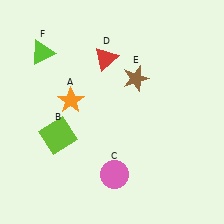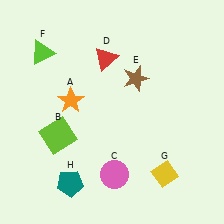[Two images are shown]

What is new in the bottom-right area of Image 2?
A yellow diamond (G) was added in the bottom-right area of Image 2.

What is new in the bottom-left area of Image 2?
A teal pentagon (H) was added in the bottom-left area of Image 2.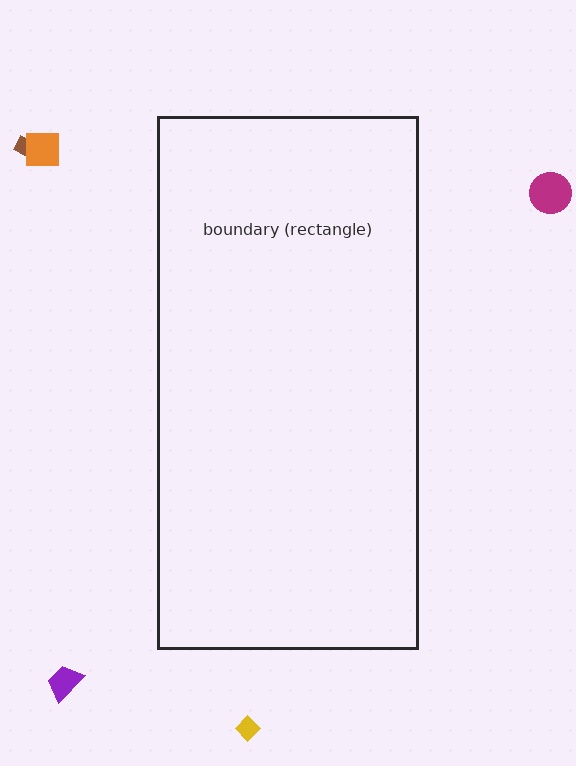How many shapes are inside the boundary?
0 inside, 5 outside.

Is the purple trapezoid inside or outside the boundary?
Outside.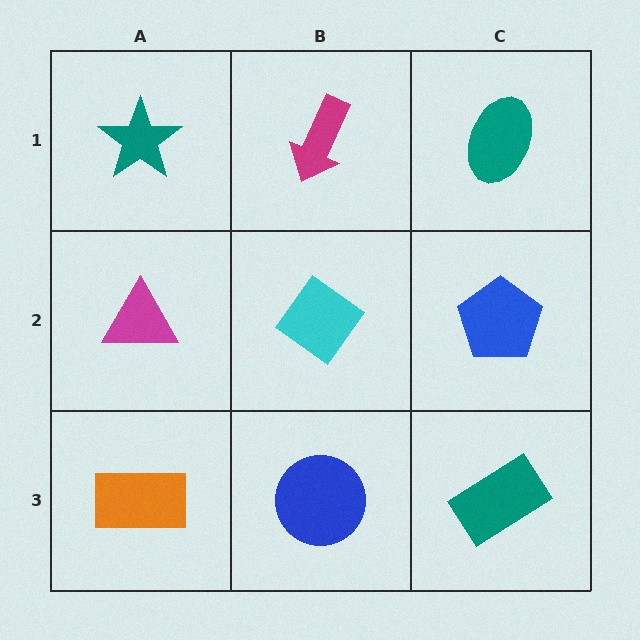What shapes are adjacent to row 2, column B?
A magenta arrow (row 1, column B), a blue circle (row 3, column B), a magenta triangle (row 2, column A), a blue pentagon (row 2, column C).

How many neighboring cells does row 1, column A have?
2.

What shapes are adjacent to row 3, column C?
A blue pentagon (row 2, column C), a blue circle (row 3, column B).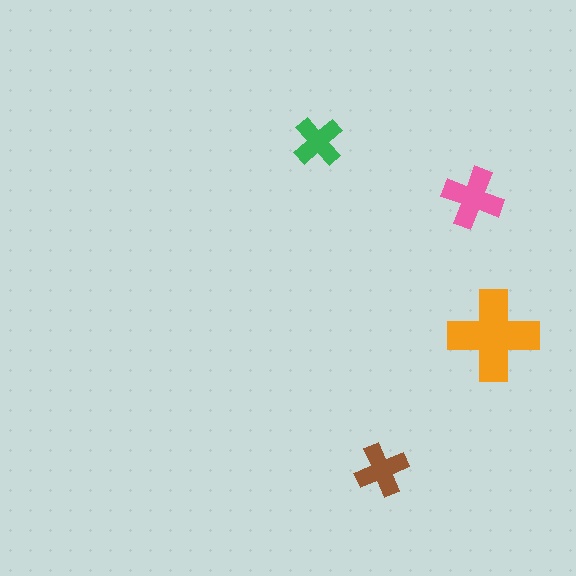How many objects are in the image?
There are 4 objects in the image.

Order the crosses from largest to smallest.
the orange one, the pink one, the brown one, the green one.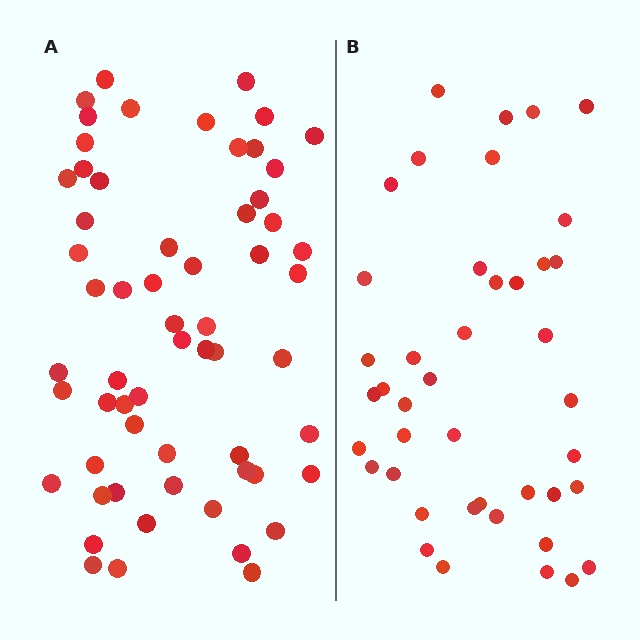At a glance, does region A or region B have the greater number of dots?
Region A (the left region) has more dots.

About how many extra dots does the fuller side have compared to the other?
Region A has approximately 20 more dots than region B.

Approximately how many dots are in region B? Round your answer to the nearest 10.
About 40 dots. (The exact count is 42, which rounds to 40.)